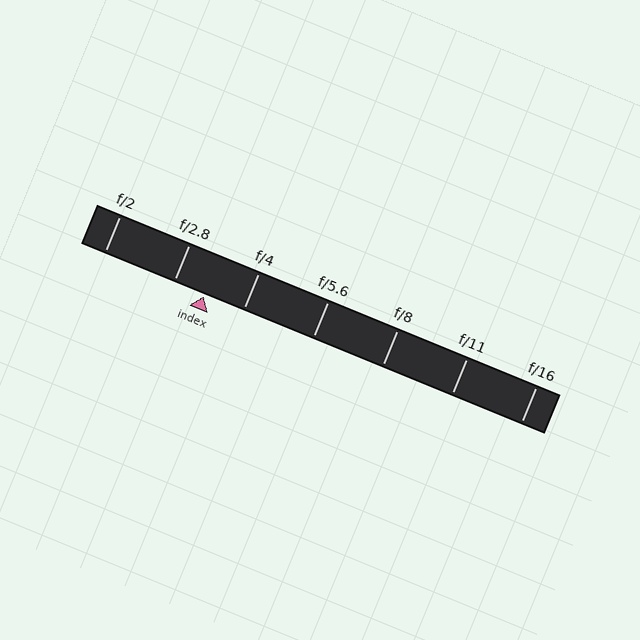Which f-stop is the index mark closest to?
The index mark is closest to f/2.8.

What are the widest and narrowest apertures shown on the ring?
The widest aperture shown is f/2 and the narrowest is f/16.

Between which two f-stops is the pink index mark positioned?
The index mark is between f/2.8 and f/4.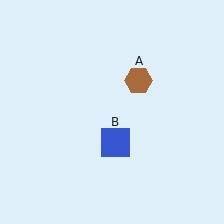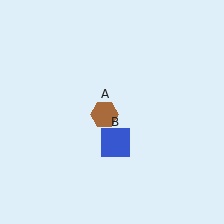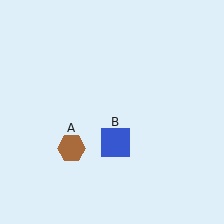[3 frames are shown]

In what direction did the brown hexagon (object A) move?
The brown hexagon (object A) moved down and to the left.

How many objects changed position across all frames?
1 object changed position: brown hexagon (object A).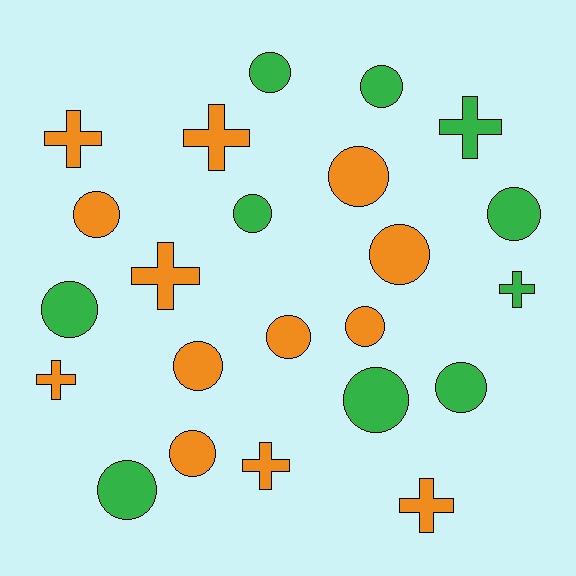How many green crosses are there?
There are 2 green crosses.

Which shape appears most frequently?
Circle, with 15 objects.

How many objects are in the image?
There are 23 objects.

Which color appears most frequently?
Orange, with 13 objects.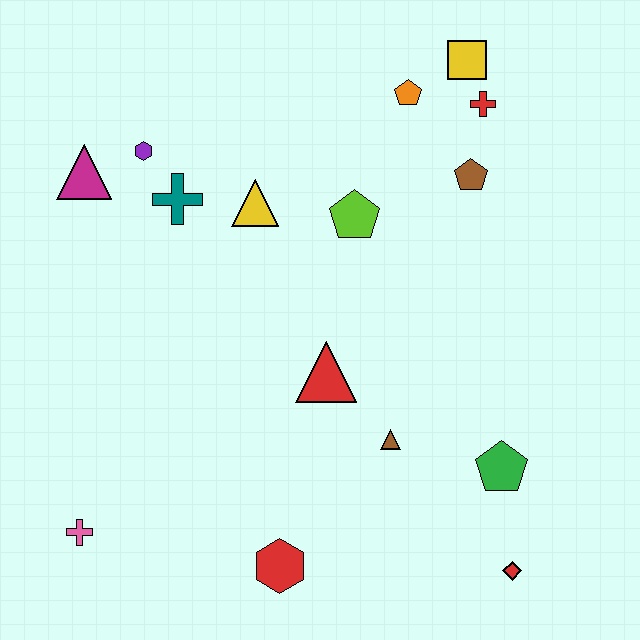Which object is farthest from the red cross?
The pink cross is farthest from the red cross.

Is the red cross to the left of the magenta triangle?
No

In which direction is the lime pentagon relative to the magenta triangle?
The lime pentagon is to the right of the magenta triangle.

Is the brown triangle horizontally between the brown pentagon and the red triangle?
Yes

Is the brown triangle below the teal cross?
Yes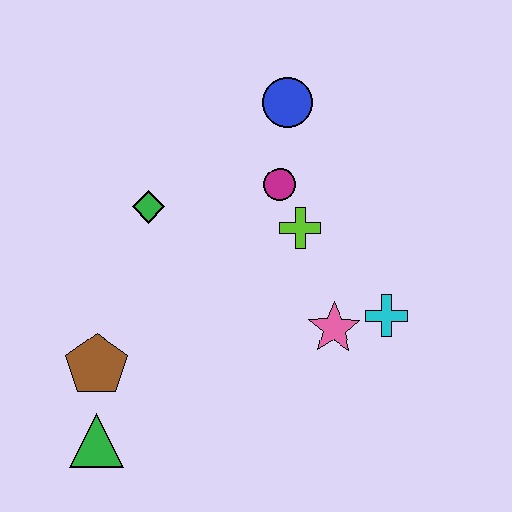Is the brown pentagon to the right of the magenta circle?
No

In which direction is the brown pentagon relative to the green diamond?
The brown pentagon is below the green diamond.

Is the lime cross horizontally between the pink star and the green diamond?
Yes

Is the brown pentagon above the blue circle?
No